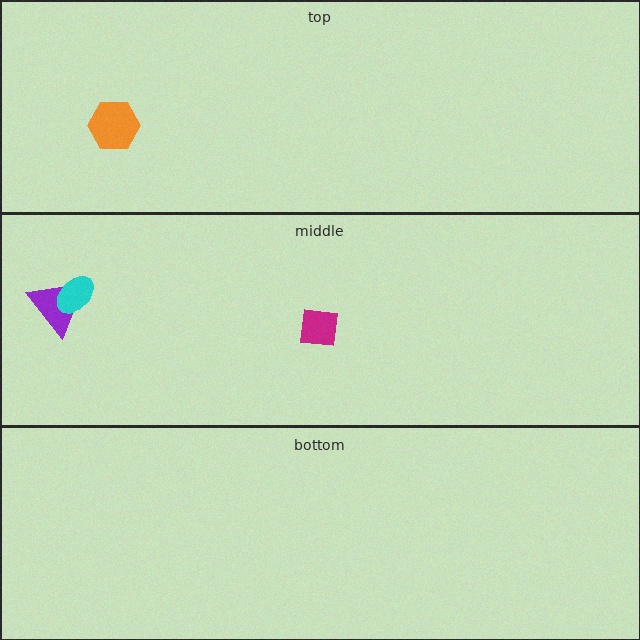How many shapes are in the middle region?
3.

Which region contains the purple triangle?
The middle region.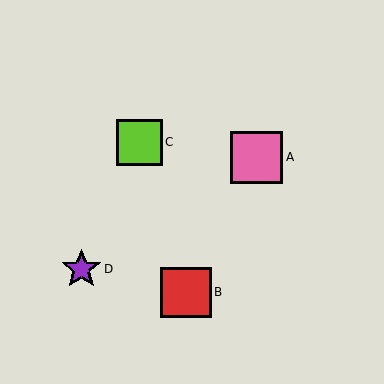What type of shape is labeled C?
Shape C is a lime square.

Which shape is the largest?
The pink square (labeled A) is the largest.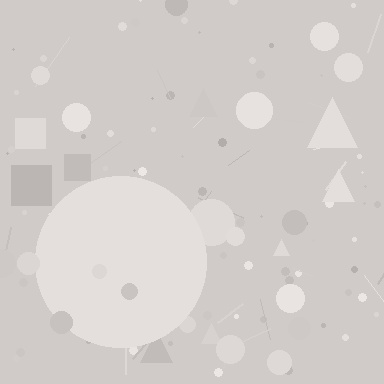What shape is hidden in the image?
A circle is hidden in the image.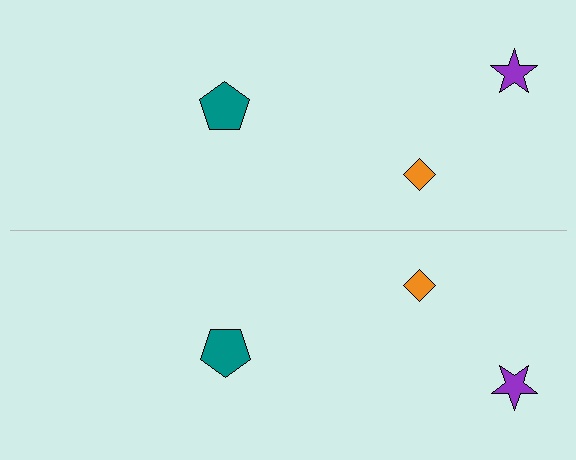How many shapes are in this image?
There are 6 shapes in this image.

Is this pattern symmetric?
Yes, this pattern has bilateral (reflection) symmetry.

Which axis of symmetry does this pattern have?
The pattern has a horizontal axis of symmetry running through the center of the image.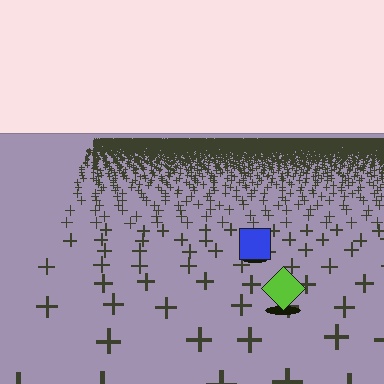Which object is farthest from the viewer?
The blue square is farthest from the viewer. It appears smaller and the ground texture around it is denser.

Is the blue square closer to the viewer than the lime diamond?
No. The lime diamond is closer — you can tell from the texture gradient: the ground texture is coarser near it.